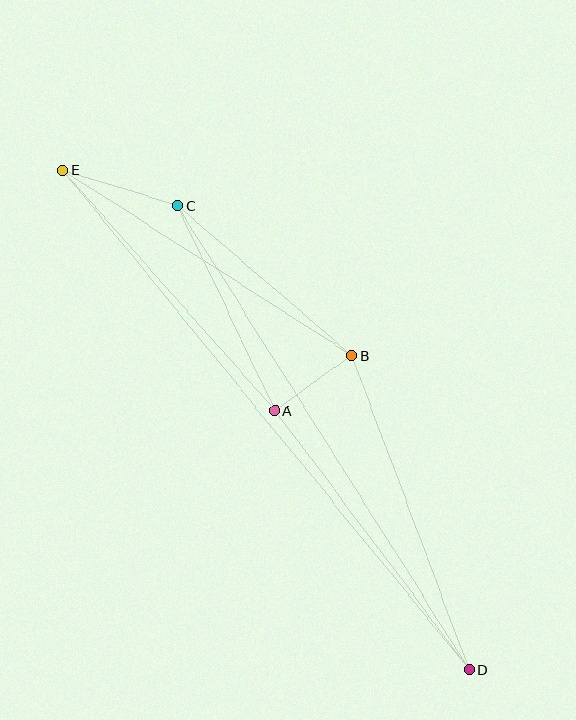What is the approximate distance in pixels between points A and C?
The distance between A and C is approximately 227 pixels.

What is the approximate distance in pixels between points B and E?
The distance between B and E is approximately 344 pixels.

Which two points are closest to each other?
Points A and B are closest to each other.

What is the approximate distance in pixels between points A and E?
The distance between A and E is approximately 321 pixels.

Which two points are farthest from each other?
Points D and E are farthest from each other.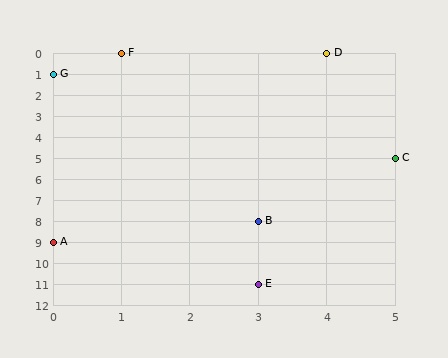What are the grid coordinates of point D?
Point D is at grid coordinates (4, 0).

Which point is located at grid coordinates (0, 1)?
Point G is at (0, 1).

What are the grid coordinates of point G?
Point G is at grid coordinates (0, 1).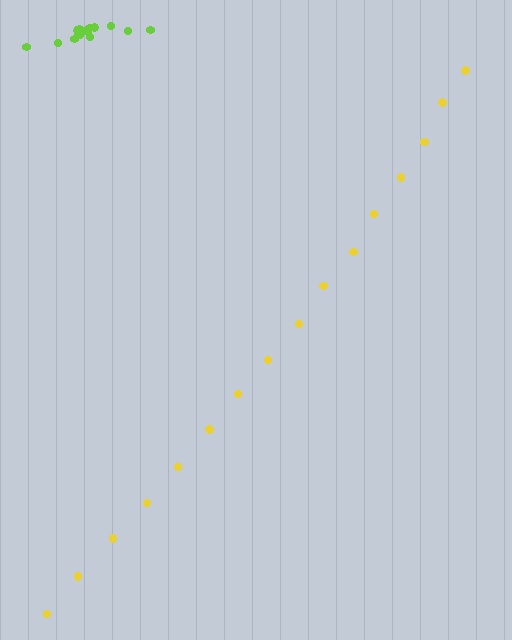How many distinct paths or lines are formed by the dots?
There are 2 distinct paths.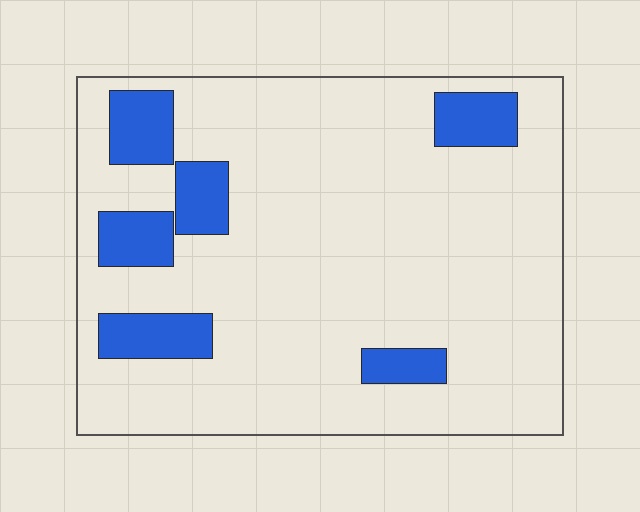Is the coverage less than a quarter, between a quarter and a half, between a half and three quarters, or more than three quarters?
Less than a quarter.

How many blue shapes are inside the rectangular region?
6.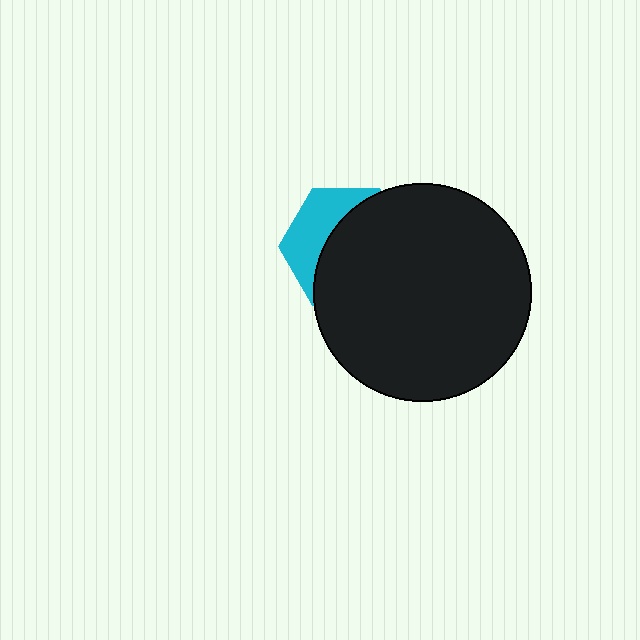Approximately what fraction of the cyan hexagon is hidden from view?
Roughly 65% of the cyan hexagon is hidden behind the black circle.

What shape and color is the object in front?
The object in front is a black circle.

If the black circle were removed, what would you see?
You would see the complete cyan hexagon.